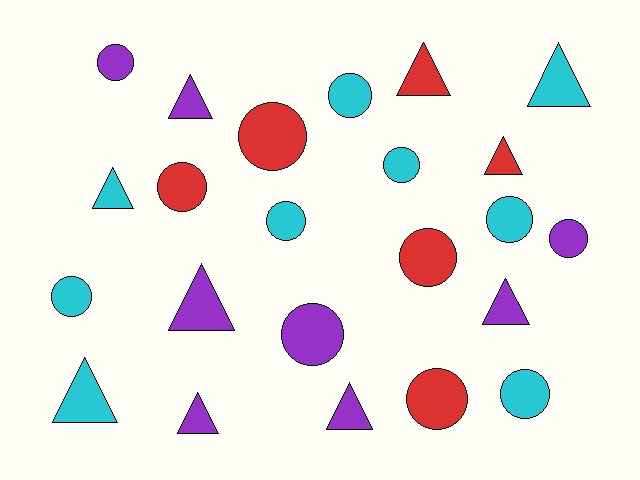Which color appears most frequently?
Cyan, with 9 objects.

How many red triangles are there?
There are 2 red triangles.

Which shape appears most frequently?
Circle, with 13 objects.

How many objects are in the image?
There are 23 objects.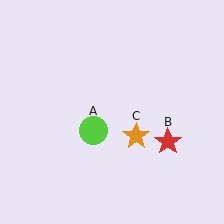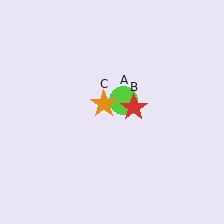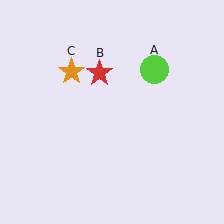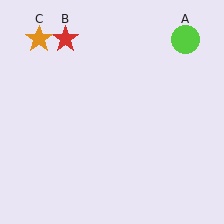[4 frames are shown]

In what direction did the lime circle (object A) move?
The lime circle (object A) moved up and to the right.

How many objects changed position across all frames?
3 objects changed position: lime circle (object A), red star (object B), orange star (object C).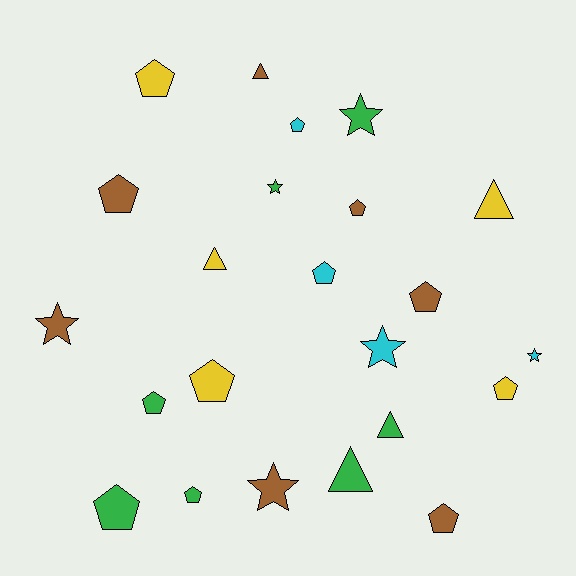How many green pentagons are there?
There are 3 green pentagons.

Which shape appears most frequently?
Pentagon, with 12 objects.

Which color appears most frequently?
Green, with 7 objects.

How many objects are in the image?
There are 23 objects.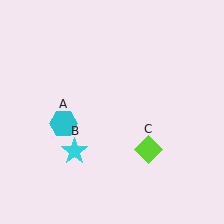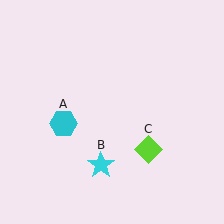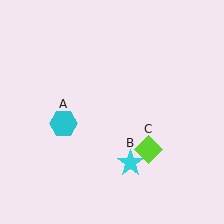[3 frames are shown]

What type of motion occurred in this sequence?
The cyan star (object B) rotated counterclockwise around the center of the scene.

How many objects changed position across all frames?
1 object changed position: cyan star (object B).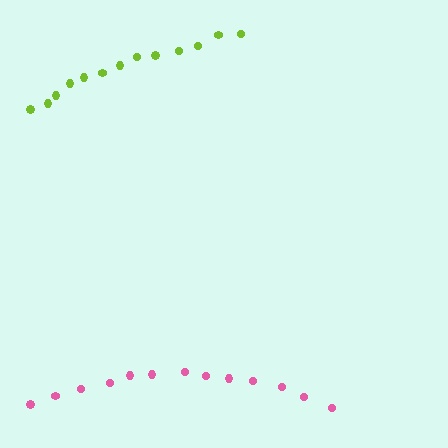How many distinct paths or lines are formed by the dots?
There are 2 distinct paths.